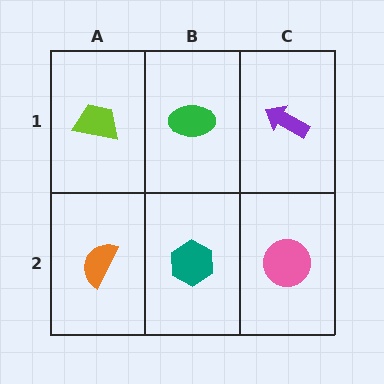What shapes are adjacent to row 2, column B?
A green ellipse (row 1, column B), an orange semicircle (row 2, column A), a pink circle (row 2, column C).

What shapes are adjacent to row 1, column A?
An orange semicircle (row 2, column A), a green ellipse (row 1, column B).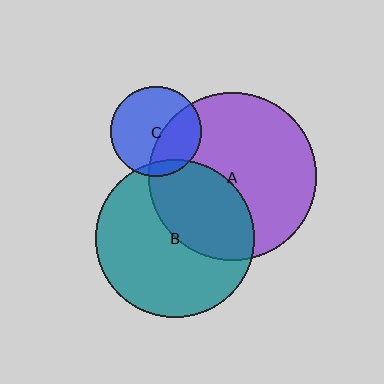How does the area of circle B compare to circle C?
Approximately 3.1 times.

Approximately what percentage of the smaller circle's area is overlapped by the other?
Approximately 40%.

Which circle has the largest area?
Circle A (purple).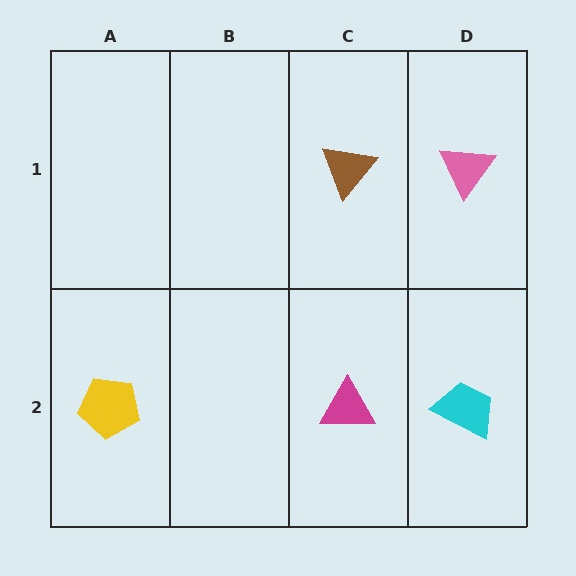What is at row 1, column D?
A pink triangle.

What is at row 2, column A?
A yellow pentagon.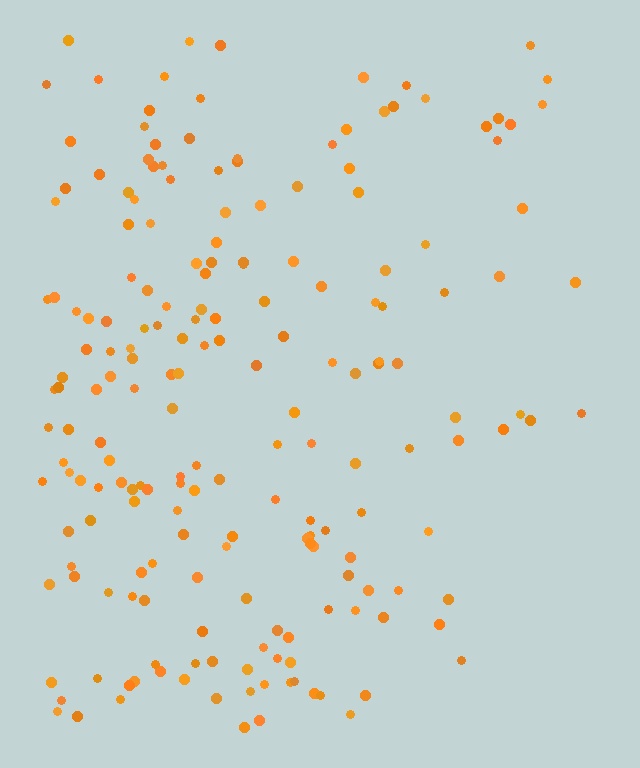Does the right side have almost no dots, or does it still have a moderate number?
Still a moderate number, just noticeably fewer than the left.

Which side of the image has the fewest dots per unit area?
The right.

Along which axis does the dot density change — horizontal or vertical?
Horizontal.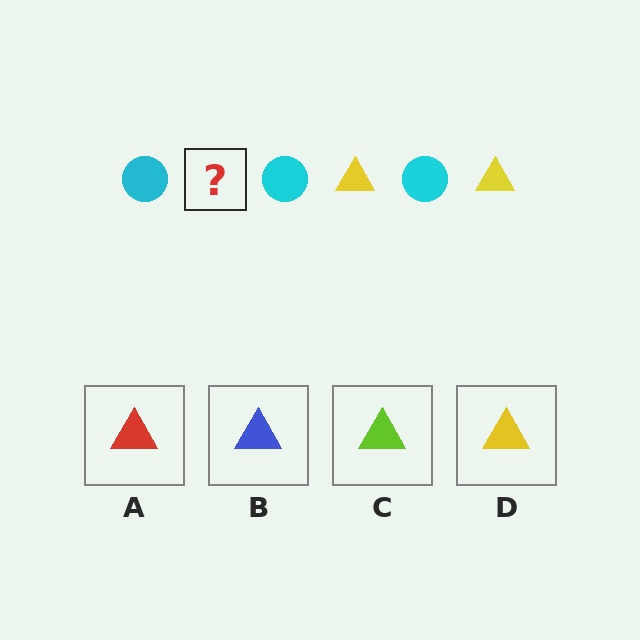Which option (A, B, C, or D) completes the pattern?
D.